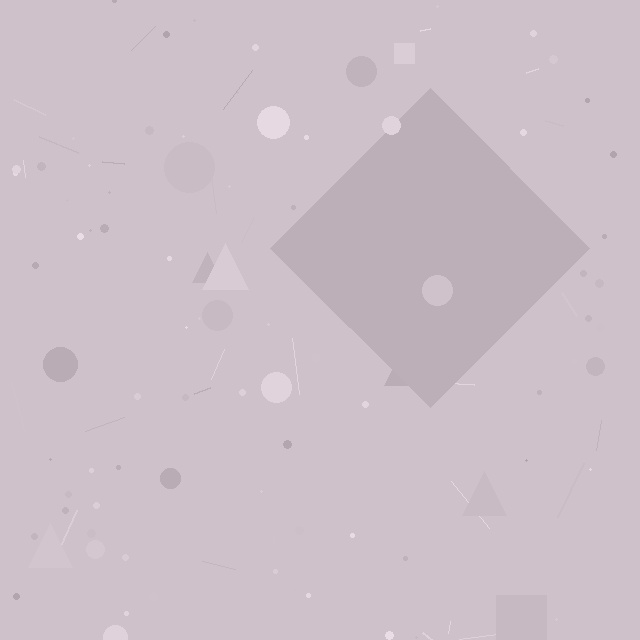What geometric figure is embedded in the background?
A diamond is embedded in the background.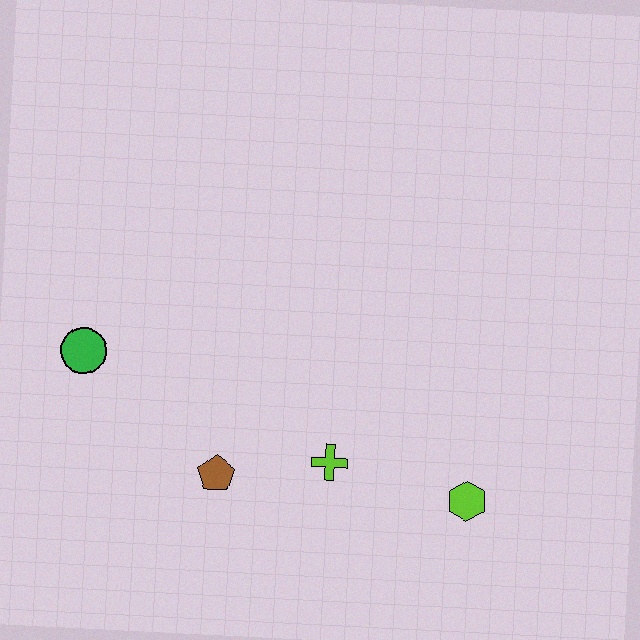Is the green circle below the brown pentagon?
No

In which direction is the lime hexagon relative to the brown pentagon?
The lime hexagon is to the right of the brown pentagon.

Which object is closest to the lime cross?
The brown pentagon is closest to the lime cross.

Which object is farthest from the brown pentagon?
The lime hexagon is farthest from the brown pentagon.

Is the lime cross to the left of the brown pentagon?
No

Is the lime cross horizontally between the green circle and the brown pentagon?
No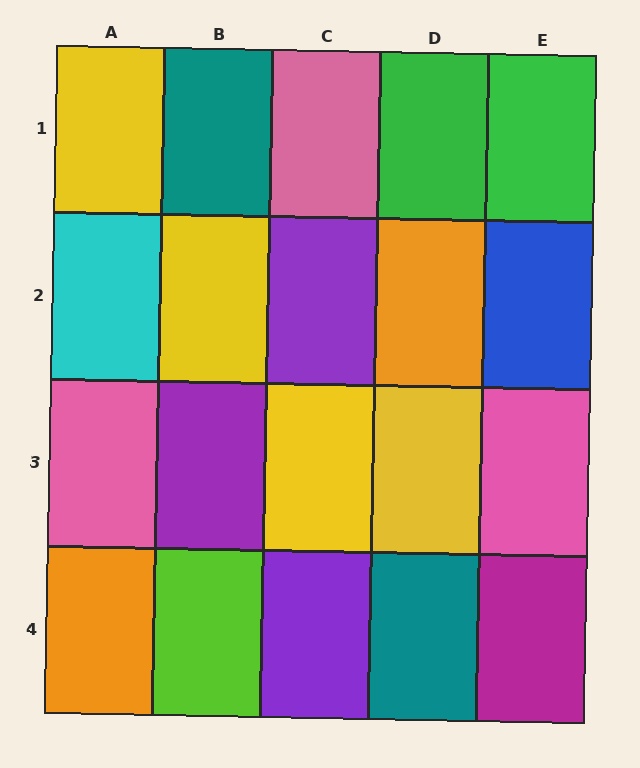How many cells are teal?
2 cells are teal.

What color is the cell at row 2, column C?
Purple.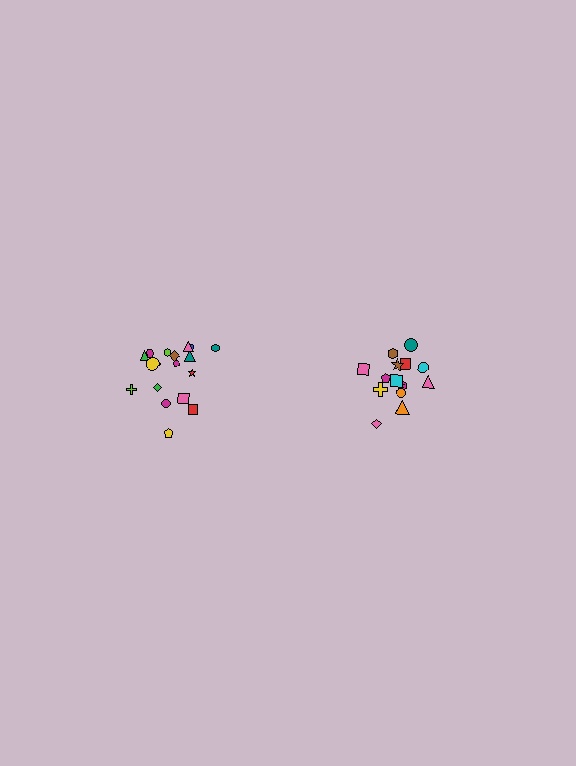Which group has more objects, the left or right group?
The left group.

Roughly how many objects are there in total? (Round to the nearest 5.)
Roughly 35 objects in total.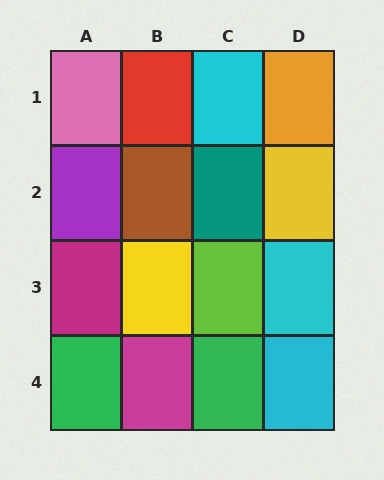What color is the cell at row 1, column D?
Orange.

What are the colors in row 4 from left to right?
Green, magenta, green, cyan.